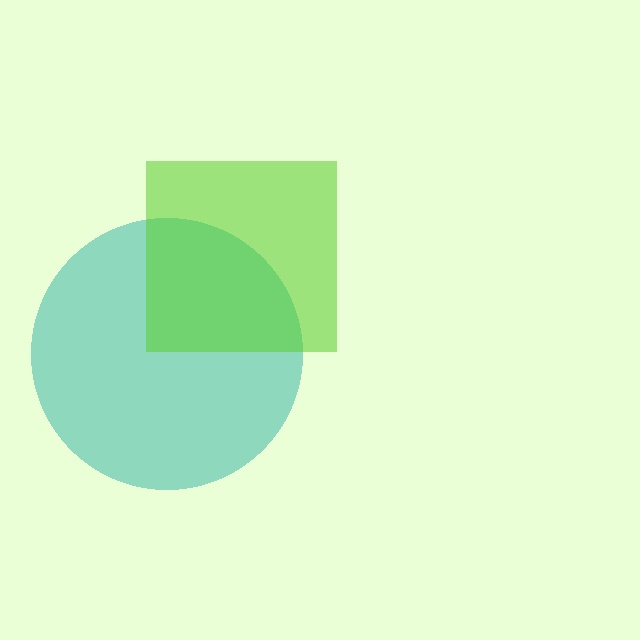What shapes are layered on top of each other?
The layered shapes are: a teal circle, a lime square.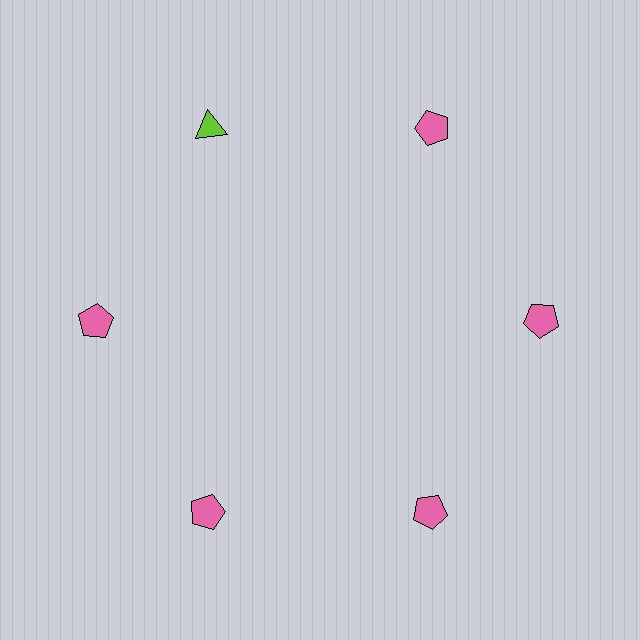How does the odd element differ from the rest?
It differs in both color (lime instead of pink) and shape (triangle instead of pentagon).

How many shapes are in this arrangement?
There are 6 shapes arranged in a ring pattern.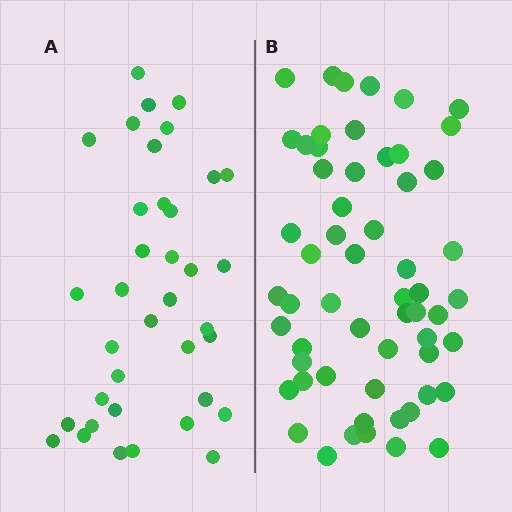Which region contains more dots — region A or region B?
Region B (the right region) has more dots.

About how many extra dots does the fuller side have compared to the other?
Region B has approximately 20 more dots than region A.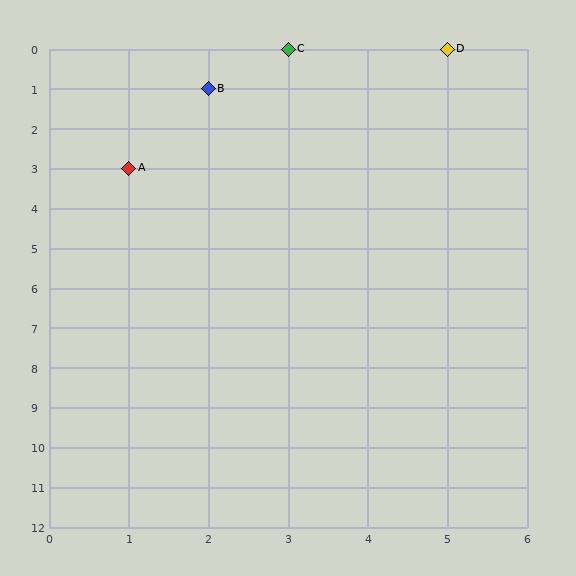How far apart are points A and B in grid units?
Points A and B are 1 column and 2 rows apart (about 2.2 grid units diagonally).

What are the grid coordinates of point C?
Point C is at grid coordinates (3, 0).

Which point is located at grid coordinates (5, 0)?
Point D is at (5, 0).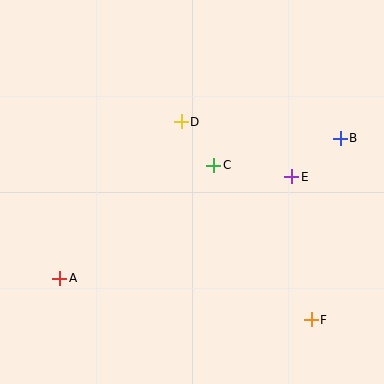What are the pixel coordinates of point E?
Point E is at (291, 177).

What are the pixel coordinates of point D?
Point D is at (181, 122).